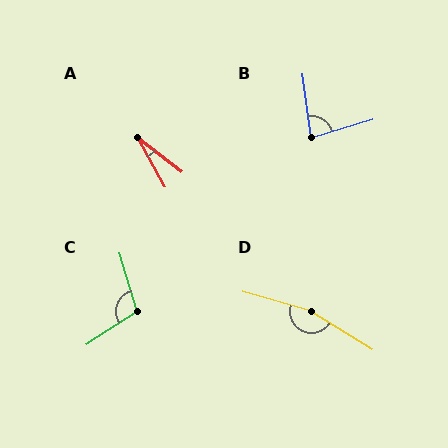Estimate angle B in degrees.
Approximately 81 degrees.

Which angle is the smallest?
A, at approximately 24 degrees.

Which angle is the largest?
D, at approximately 164 degrees.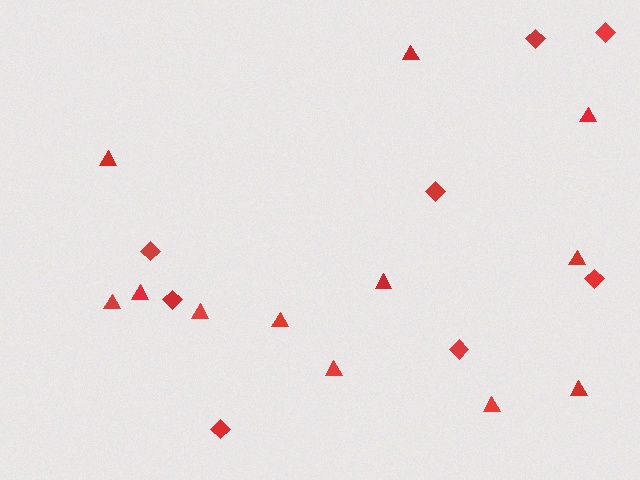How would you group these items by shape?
There are 2 groups: one group of triangles (12) and one group of diamonds (8).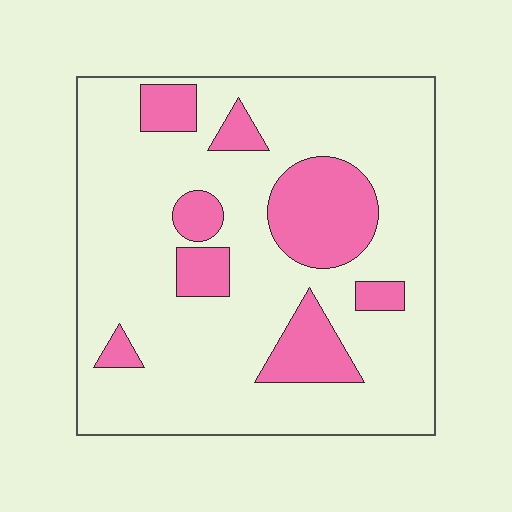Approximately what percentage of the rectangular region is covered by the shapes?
Approximately 20%.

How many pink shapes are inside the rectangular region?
8.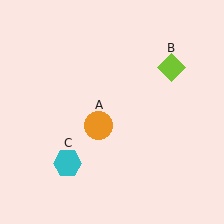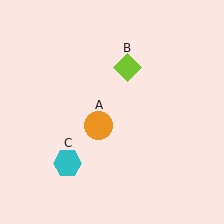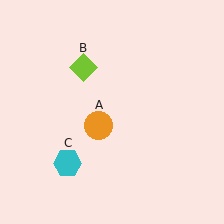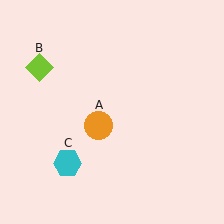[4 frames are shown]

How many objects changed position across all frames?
1 object changed position: lime diamond (object B).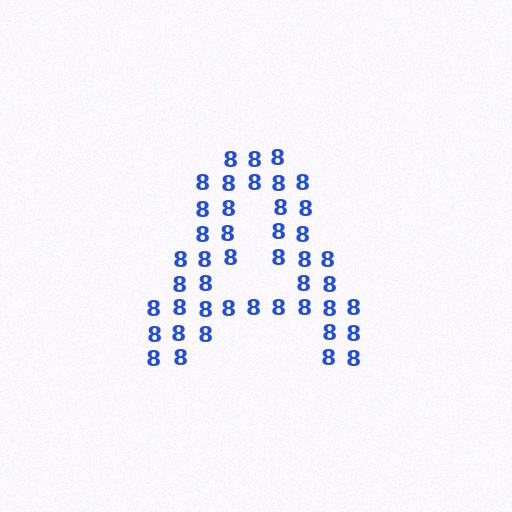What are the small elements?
The small elements are digit 8's.